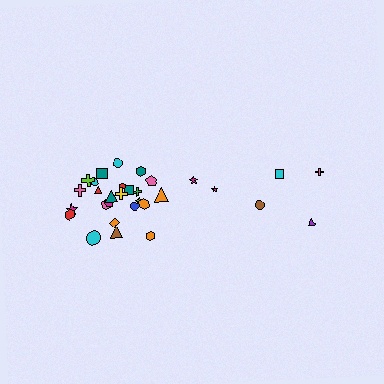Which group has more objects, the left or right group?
The left group.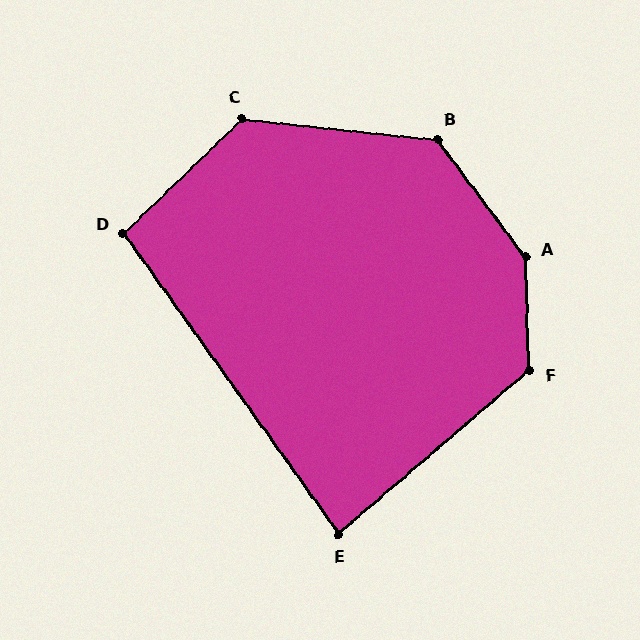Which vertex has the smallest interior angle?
E, at approximately 85 degrees.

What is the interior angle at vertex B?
Approximately 133 degrees (obtuse).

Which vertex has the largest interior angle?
A, at approximately 145 degrees.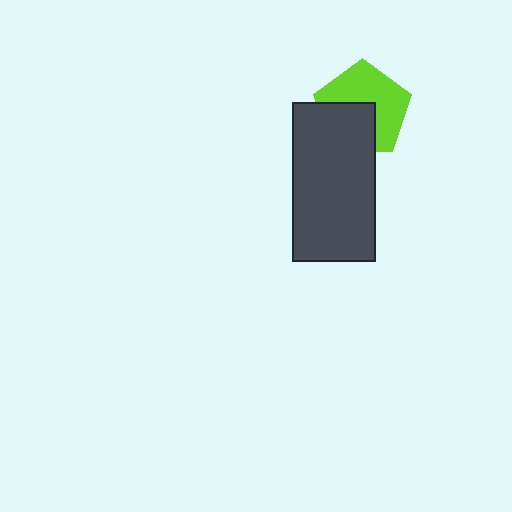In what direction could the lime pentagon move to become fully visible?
The lime pentagon could move toward the upper-right. That would shift it out from behind the dark gray rectangle entirely.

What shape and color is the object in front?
The object in front is a dark gray rectangle.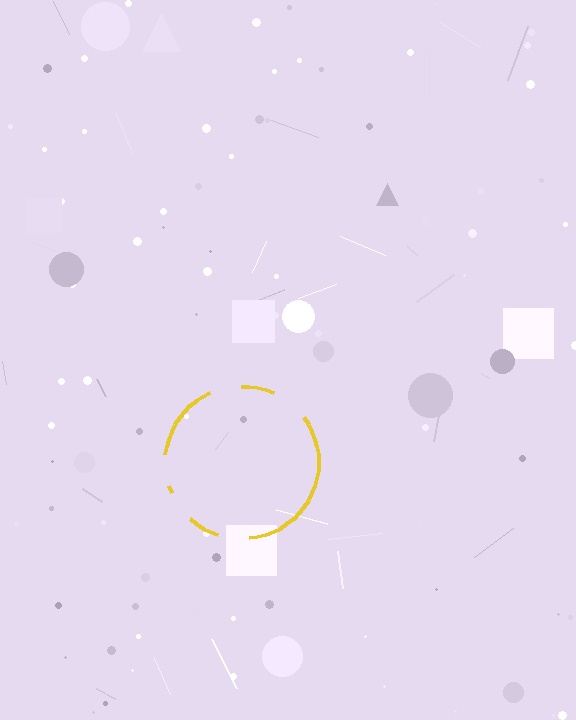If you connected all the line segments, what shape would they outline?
They would outline a circle.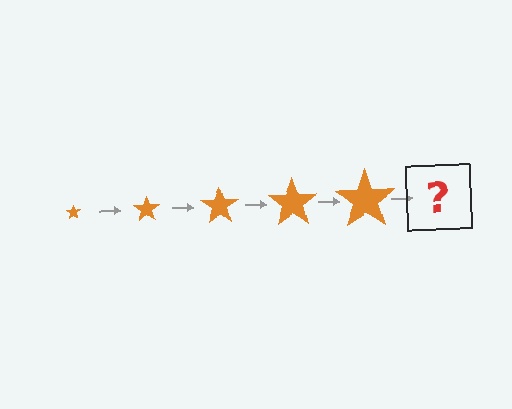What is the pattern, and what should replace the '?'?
The pattern is that the star gets progressively larger each step. The '?' should be an orange star, larger than the previous one.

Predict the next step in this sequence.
The next step is an orange star, larger than the previous one.